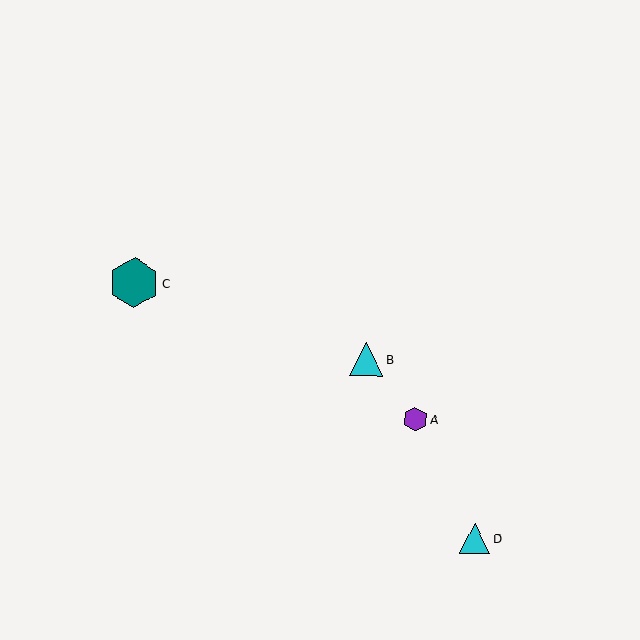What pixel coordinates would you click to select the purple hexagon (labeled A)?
Click at (415, 419) to select the purple hexagon A.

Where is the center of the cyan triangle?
The center of the cyan triangle is at (366, 359).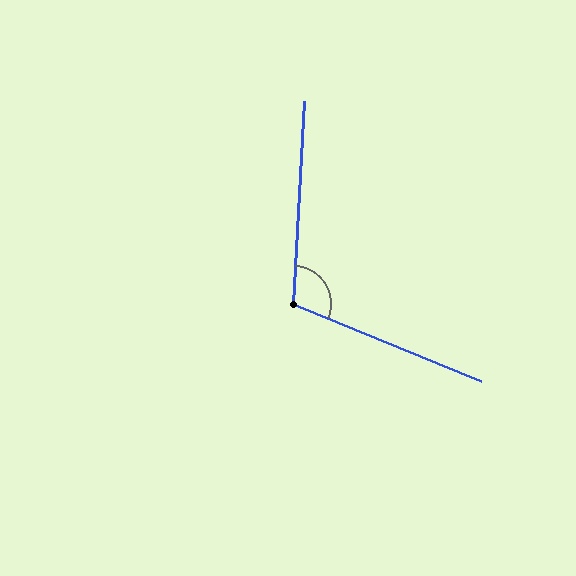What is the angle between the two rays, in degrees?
Approximately 109 degrees.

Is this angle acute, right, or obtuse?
It is obtuse.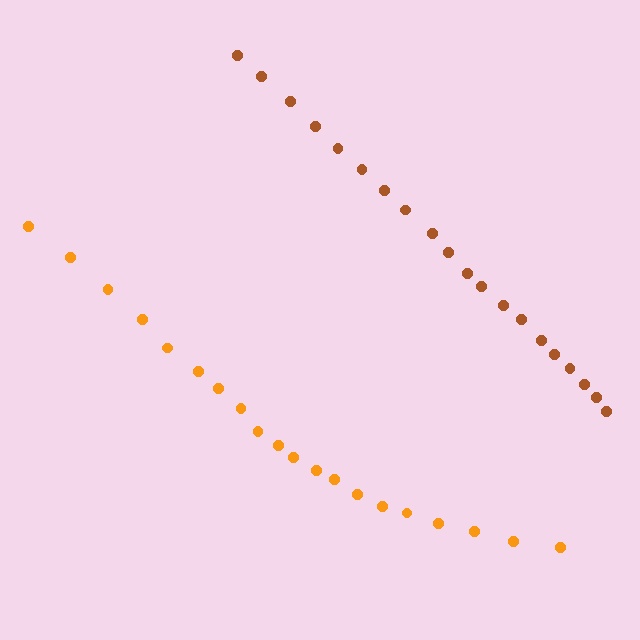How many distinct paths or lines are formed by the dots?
There are 2 distinct paths.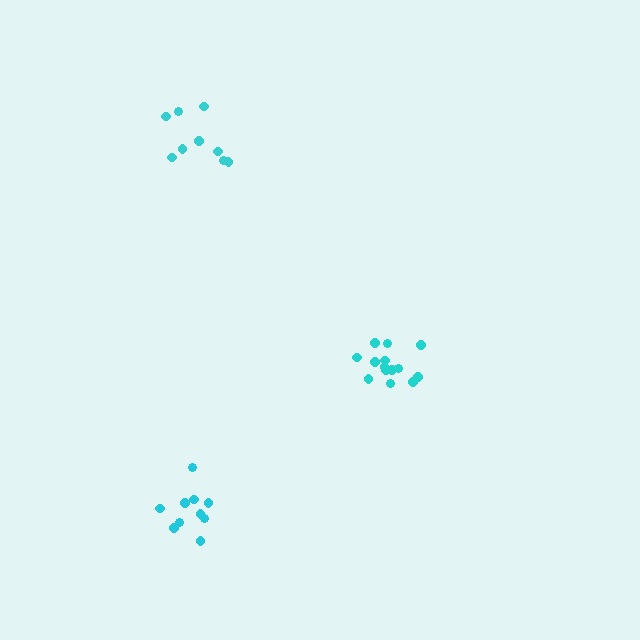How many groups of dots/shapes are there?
There are 3 groups.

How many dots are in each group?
Group 1: 14 dots, Group 2: 9 dots, Group 3: 10 dots (33 total).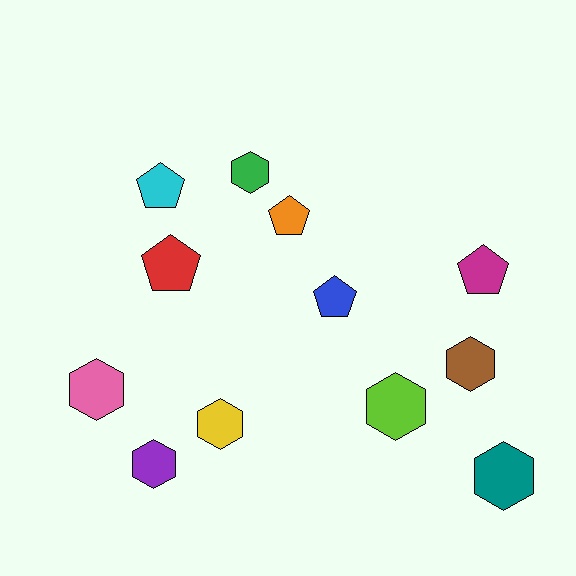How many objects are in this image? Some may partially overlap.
There are 12 objects.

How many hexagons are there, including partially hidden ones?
There are 7 hexagons.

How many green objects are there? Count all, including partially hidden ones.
There is 1 green object.